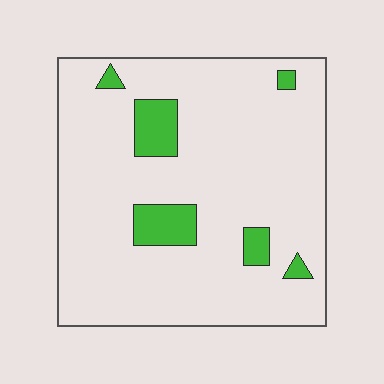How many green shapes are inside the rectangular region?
6.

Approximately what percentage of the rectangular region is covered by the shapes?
Approximately 10%.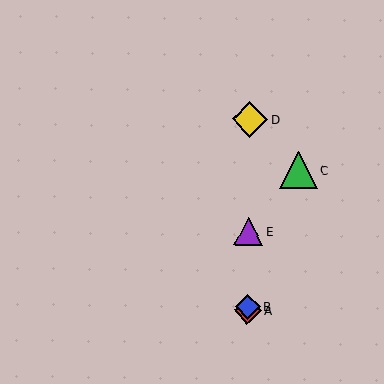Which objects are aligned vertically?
Objects A, B, D, E are aligned vertically.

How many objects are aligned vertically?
4 objects (A, B, D, E) are aligned vertically.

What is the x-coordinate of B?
Object B is at x≈248.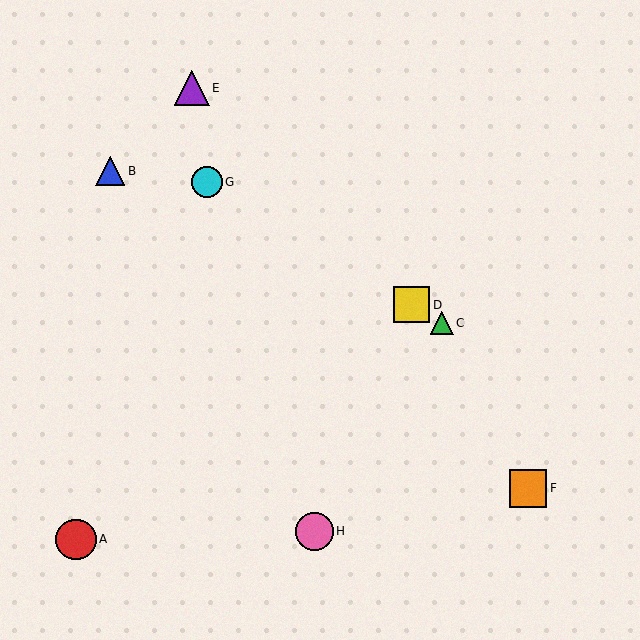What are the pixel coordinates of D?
Object D is at (412, 305).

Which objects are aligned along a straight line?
Objects C, D, G are aligned along a straight line.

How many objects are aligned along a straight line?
3 objects (C, D, G) are aligned along a straight line.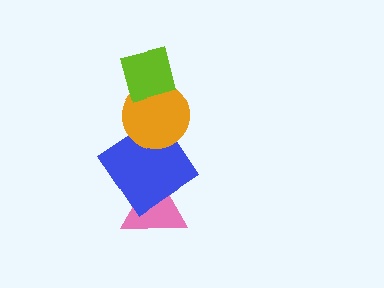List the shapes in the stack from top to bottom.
From top to bottom: the lime square, the orange circle, the blue diamond, the pink triangle.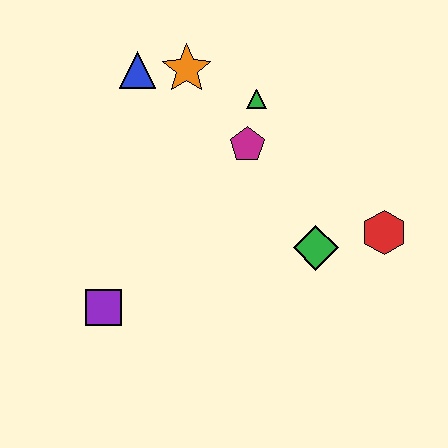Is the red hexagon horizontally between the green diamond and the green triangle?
No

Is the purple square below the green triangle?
Yes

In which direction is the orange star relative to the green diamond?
The orange star is above the green diamond.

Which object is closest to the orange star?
The blue triangle is closest to the orange star.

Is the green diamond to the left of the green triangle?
No